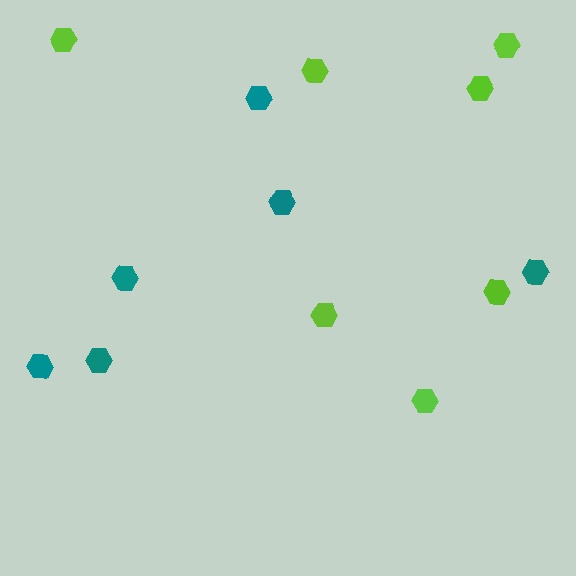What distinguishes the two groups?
There are 2 groups: one group of lime hexagons (7) and one group of teal hexagons (6).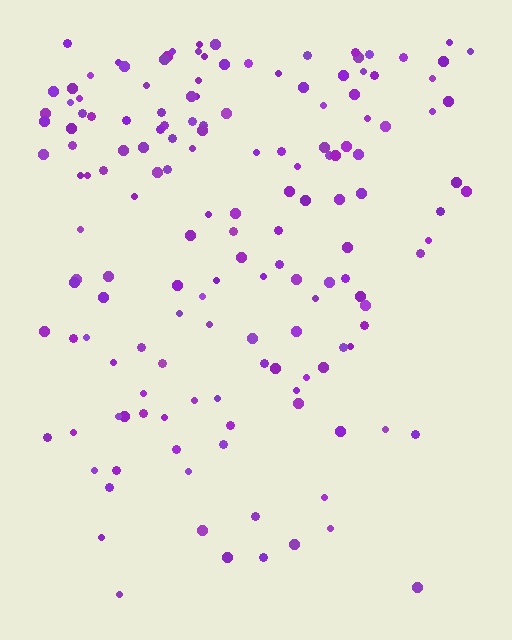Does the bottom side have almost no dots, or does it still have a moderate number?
Still a moderate number, just noticeably fewer than the top.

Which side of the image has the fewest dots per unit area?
The bottom.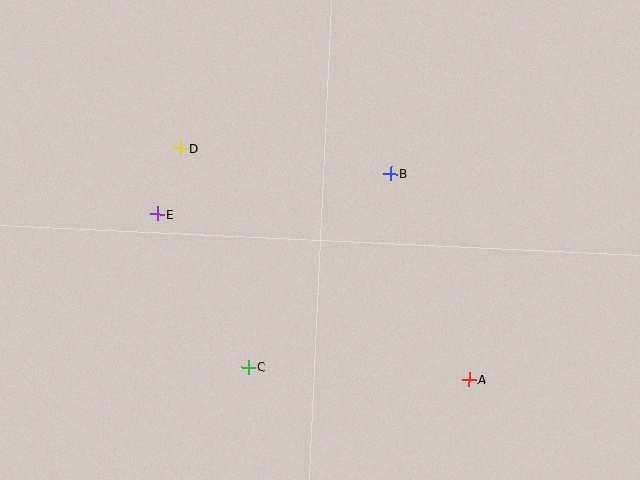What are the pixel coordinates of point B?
Point B is at (391, 173).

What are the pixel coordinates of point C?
Point C is at (248, 367).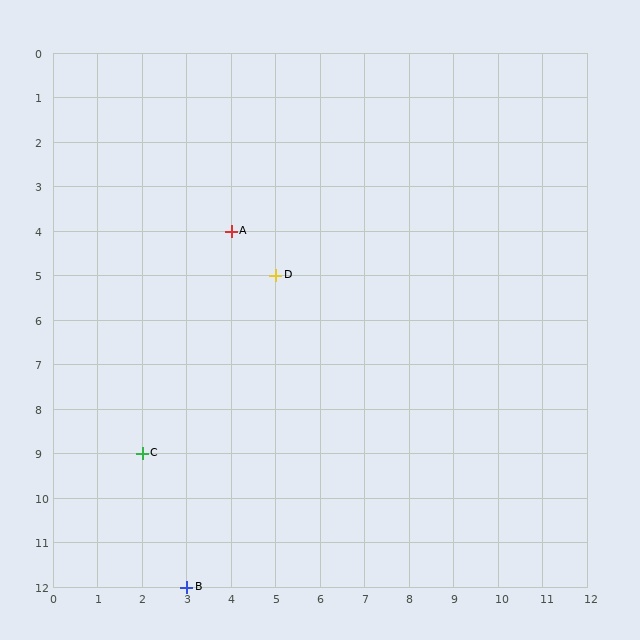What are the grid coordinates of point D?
Point D is at grid coordinates (5, 5).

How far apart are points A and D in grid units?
Points A and D are 1 column and 1 row apart (about 1.4 grid units diagonally).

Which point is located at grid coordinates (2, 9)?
Point C is at (2, 9).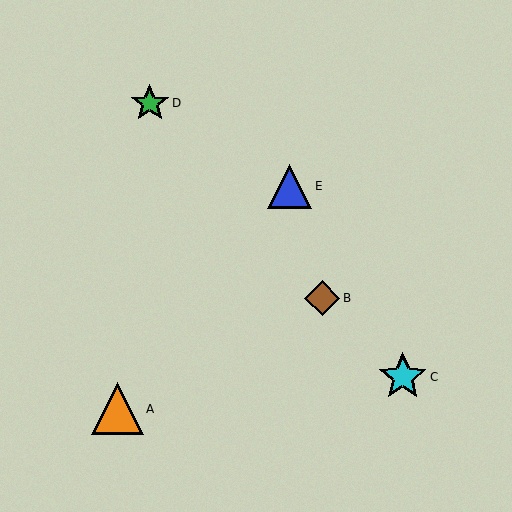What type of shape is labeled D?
Shape D is a green star.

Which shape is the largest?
The orange triangle (labeled A) is the largest.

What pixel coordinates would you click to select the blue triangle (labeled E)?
Click at (290, 186) to select the blue triangle E.